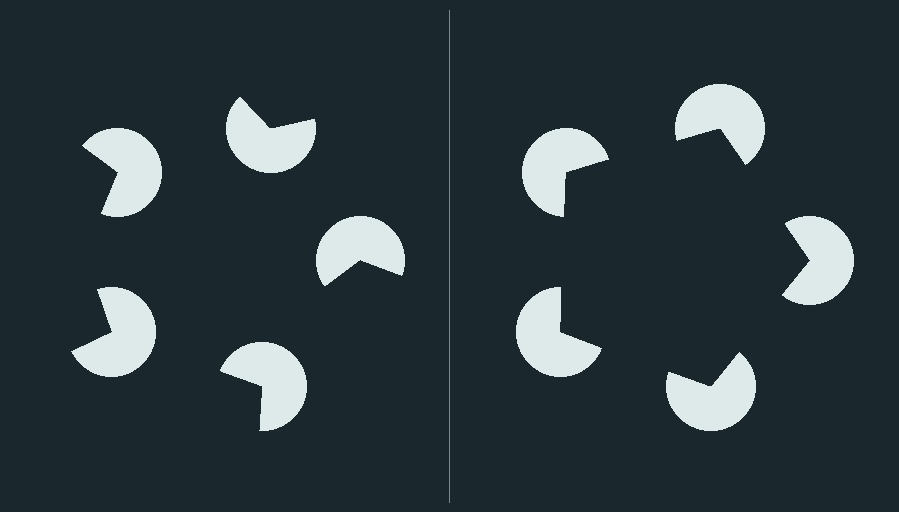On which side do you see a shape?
An illusory pentagon appears on the right side. On the left side the wedge cuts are rotated, so no coherent shape forms.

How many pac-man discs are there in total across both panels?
10 — 5 on each side.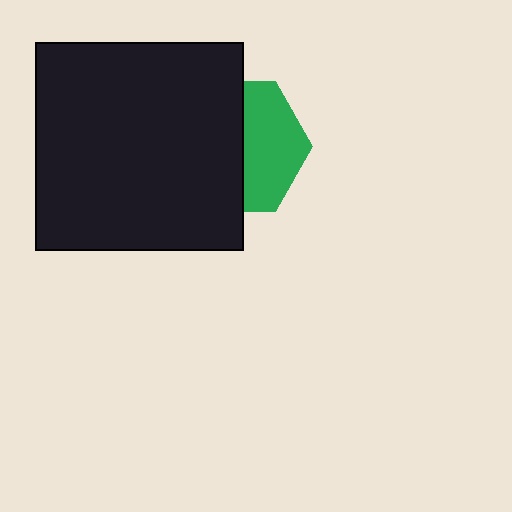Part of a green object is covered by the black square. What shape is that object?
It is a hexagon.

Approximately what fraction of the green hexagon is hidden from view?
Roughly 55% of the green hexagon is hidden behind the black square.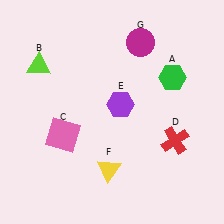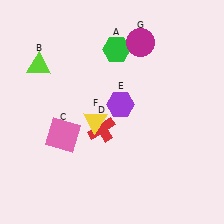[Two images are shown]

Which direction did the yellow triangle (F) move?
The yellow triangle (F) moved up.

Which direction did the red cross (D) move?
The red cross (D) moved left.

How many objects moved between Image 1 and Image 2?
3 objects moved between the two images.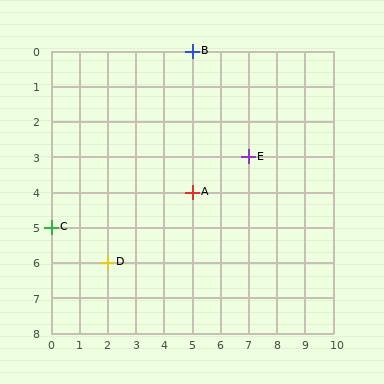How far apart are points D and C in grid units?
Points D and C are 2 columns and 1 row apart (about 2.2 grid units diagonally).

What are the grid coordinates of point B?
Point B is at grid coordinates (5, 0).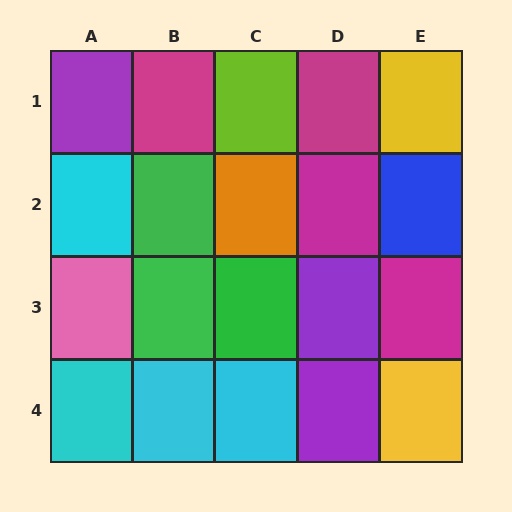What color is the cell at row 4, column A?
Cyan.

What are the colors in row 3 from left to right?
Pink, green, green, purple, magenta.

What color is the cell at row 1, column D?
Magenta.